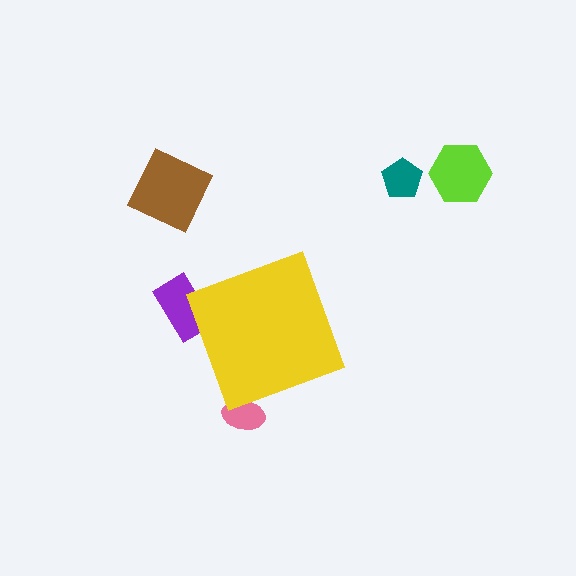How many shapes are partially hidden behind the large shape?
2 shapes are partially hidden.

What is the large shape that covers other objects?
A yellow diamond.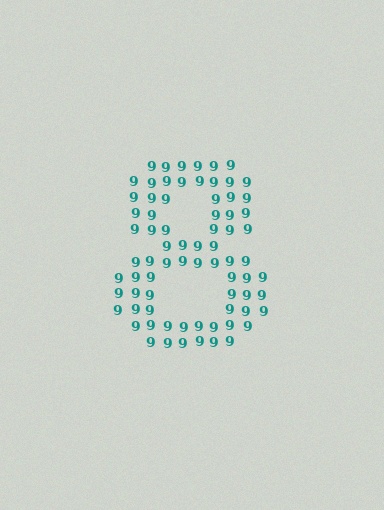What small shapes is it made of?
It is made of small digit 9's.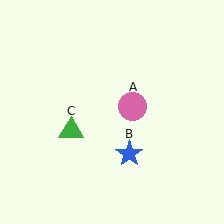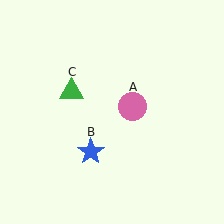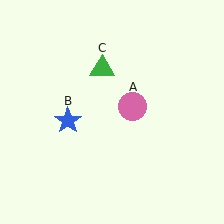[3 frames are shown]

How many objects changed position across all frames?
2 objects changed position: blue star (object B), green triangle (object C).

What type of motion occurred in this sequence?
The blue star (object B), green triangle (object C) rotated clockwise around the center of the scene.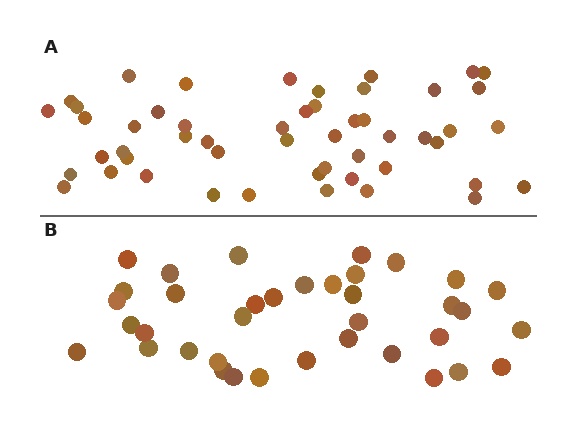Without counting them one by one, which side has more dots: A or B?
Region A (the top region) has more dots.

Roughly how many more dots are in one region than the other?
Region A has approximately 15 more dots than region B.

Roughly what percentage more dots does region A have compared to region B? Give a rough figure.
About 40% more.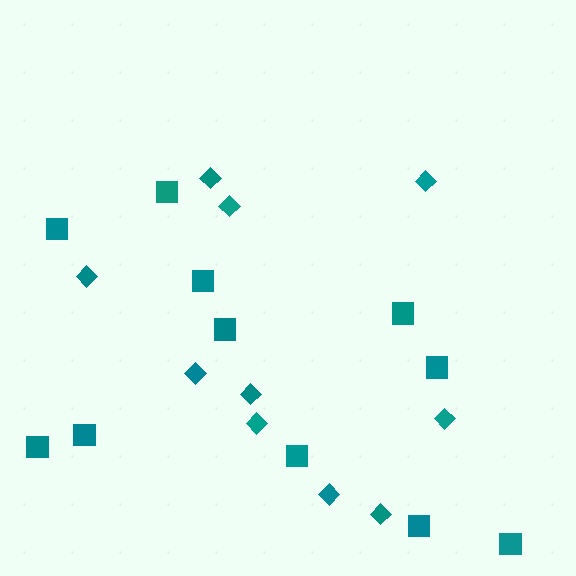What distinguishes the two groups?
There are 2 groups: one group of squares (11) and one group of diamonds (10).